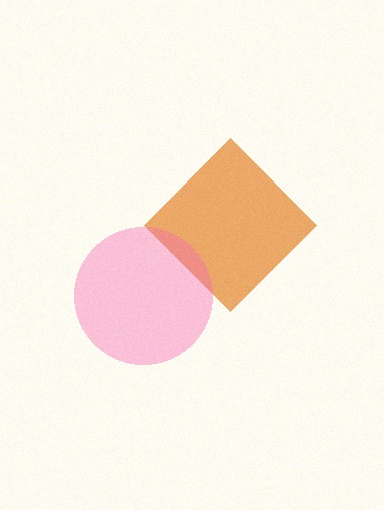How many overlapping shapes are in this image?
There are 2 overlapping shapes in the image.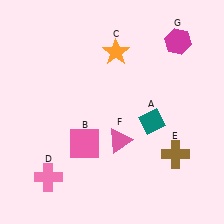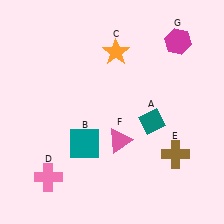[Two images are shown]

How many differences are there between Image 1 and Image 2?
There is 1 difference between the two images.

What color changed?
The square (B) changed from pink in Image 1 to teal in Image 2.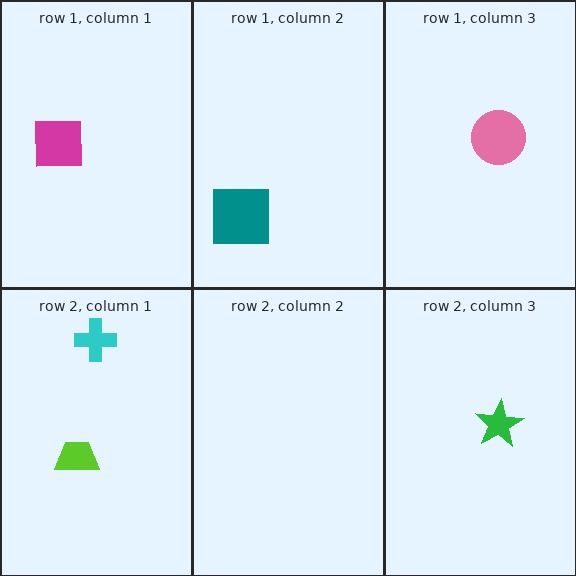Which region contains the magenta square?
The row 1, column 1 region.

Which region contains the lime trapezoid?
The row 2, column 1 region.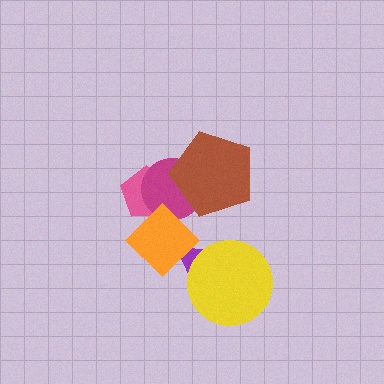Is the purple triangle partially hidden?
Yes, it is partially covered by another shape.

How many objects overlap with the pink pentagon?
2 objects overlap with the pink pentagon.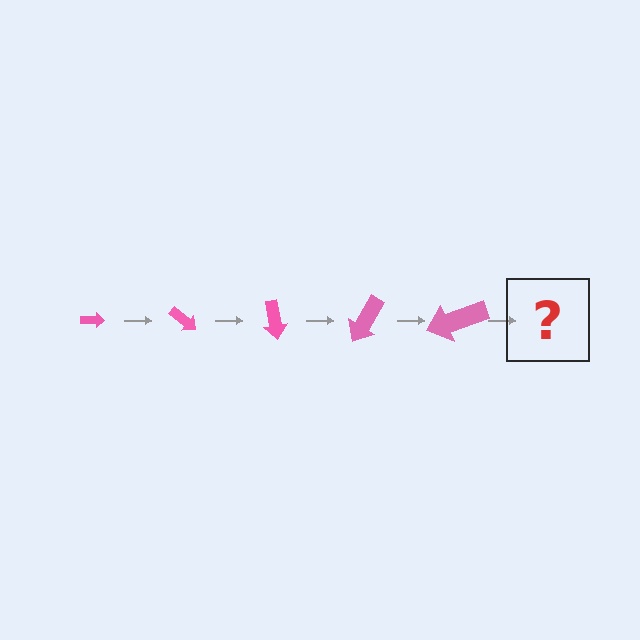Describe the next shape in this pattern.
It should be an arrow, larger than the previous one and rotated 200 degrees from the start.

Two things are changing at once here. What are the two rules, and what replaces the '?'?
The two rules are that the arrow grows larger each step and it rotates 40 degrees each step. The '?' should be an arrow, larger than the previous one and rotated 200 degrees from the start.